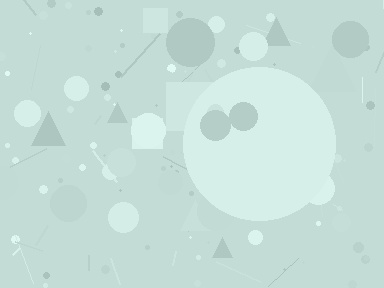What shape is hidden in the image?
A circle is hidden in the image.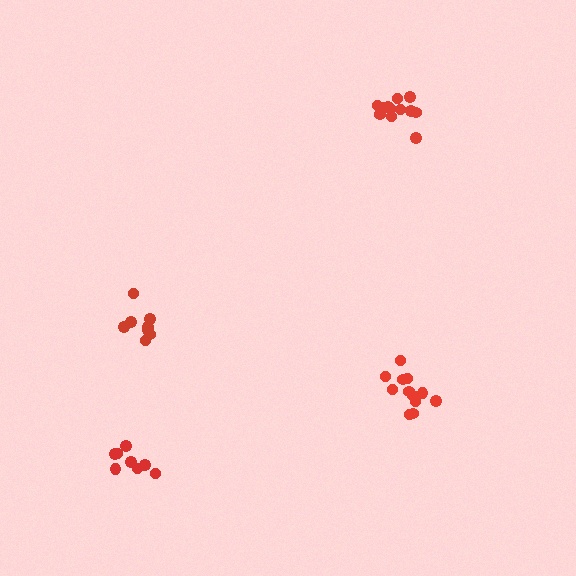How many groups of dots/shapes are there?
There are 4 groups.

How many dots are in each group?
Group 1: 8 dots, Group 2: 8 dots, Group 3: 12 dots, Group 4: 12 dots (40 total).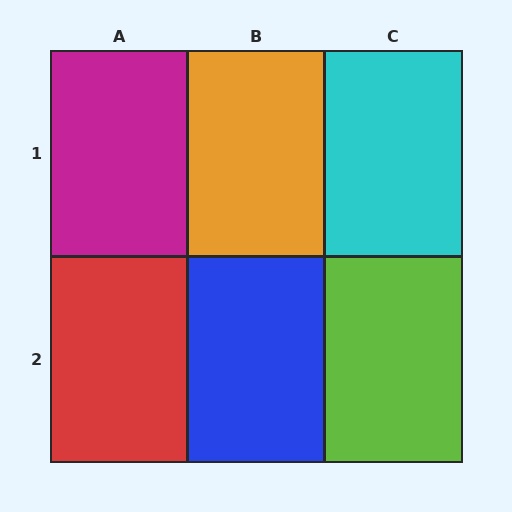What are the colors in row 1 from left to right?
Magenta, orange, cyan.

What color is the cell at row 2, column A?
Red.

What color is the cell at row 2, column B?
Blue.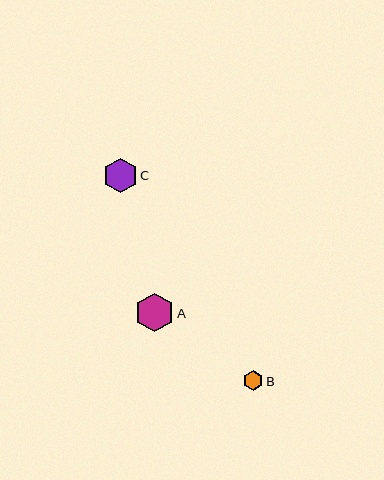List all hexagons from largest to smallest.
From largest to smallest: A, C, B.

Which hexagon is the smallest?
Hexagon B is the smallest with a size of approximately 20 pixels.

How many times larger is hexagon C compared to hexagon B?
Hexagon C is approximately 1.8 times the size of hexagon B.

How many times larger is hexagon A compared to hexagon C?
Hexagon A is approximately 1.1 times the size of hexagon C.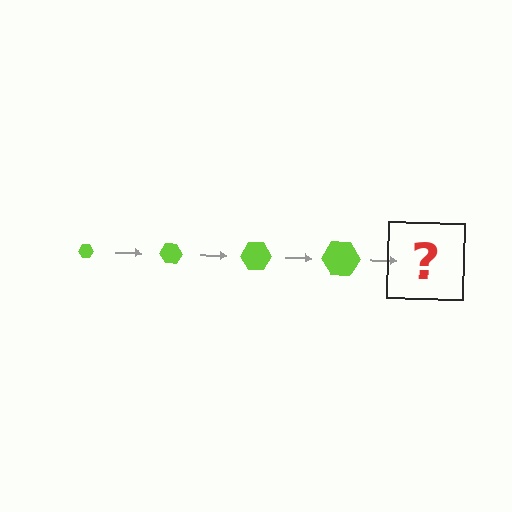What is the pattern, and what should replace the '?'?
The pattern is that the hexagon gets progressively larger each step. The '?' should be a lime hexagon, larger than the previous one.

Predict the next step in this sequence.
The next step is a lime hexagon, larger than the previous one.